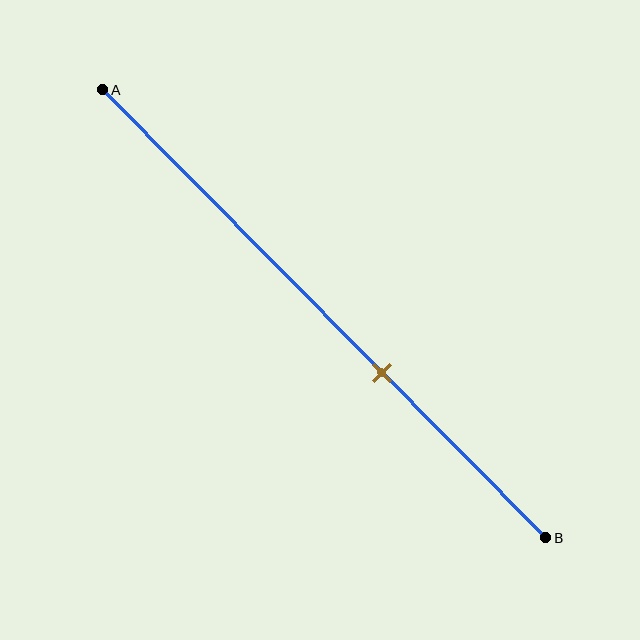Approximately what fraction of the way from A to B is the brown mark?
The brown mark is approximately 65% of the way from A to B.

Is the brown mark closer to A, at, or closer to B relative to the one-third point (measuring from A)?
The brown mark is closer to point B than the one-third point of segment AB.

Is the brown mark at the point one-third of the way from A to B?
No, the mark is at about 65% from A, not at the 33% one-third point.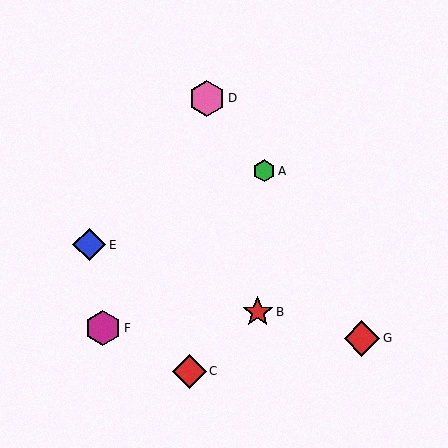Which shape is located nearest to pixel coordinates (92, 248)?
The blue diamond (labeled E) at (89, 245) is nearest to that location.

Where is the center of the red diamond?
The center of the red diamond is at (362, 338).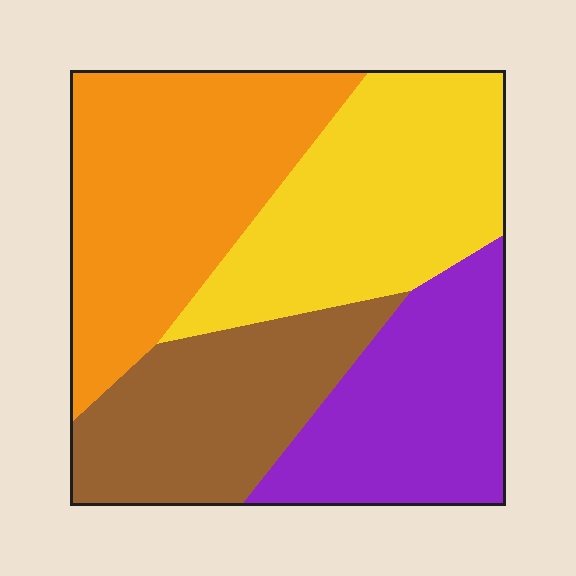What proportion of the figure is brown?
Brown covers 21% of the figure.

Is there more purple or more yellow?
Yellow.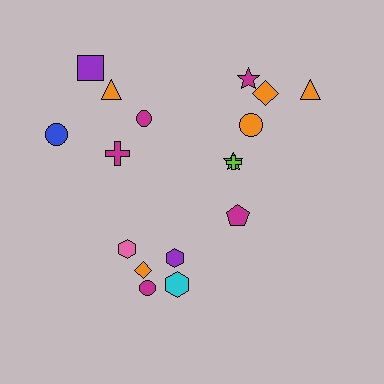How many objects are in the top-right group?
There are 7 objects.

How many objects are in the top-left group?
There are 5 objects.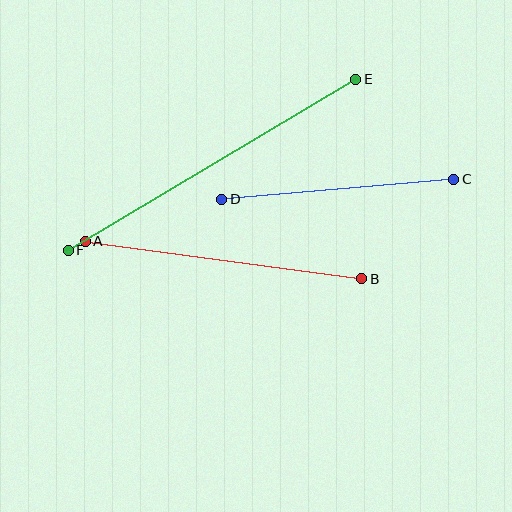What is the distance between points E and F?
The distance is approximately 335 pixels.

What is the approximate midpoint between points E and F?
The midpoint is at approximately (212, 165) pixels.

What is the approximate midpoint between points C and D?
The midpoint is at approximately (338, 189) pixels.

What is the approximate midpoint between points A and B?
The midpoint is at approximately (224, 260) pixels.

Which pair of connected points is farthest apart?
Points E and F are farthest apart.